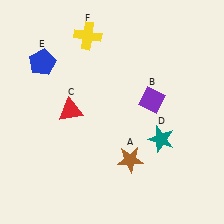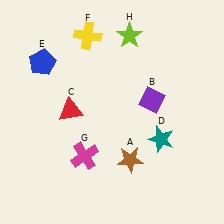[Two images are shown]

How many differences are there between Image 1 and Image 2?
There are 2 differences between the two images.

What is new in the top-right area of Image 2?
A lime star (H) was added in the top-right area of Image 2.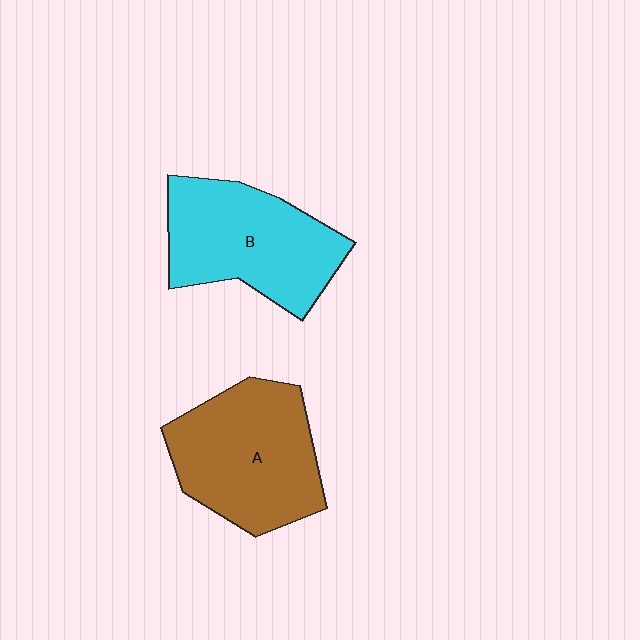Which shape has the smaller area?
Shape B (cyan).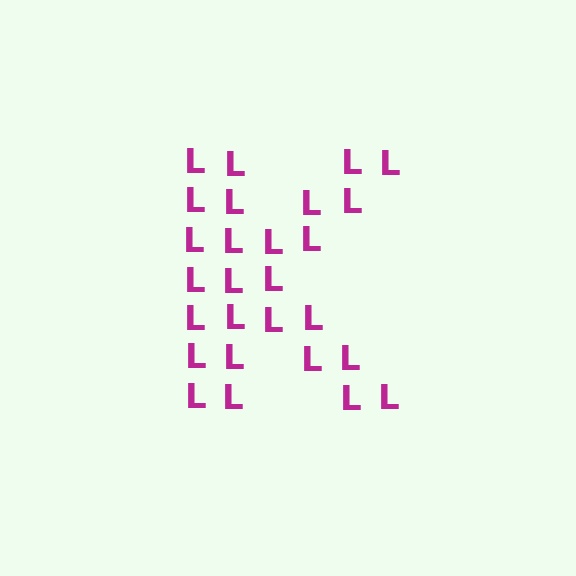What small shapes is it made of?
It is made of small letter L's.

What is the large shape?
The large shape is the letter K.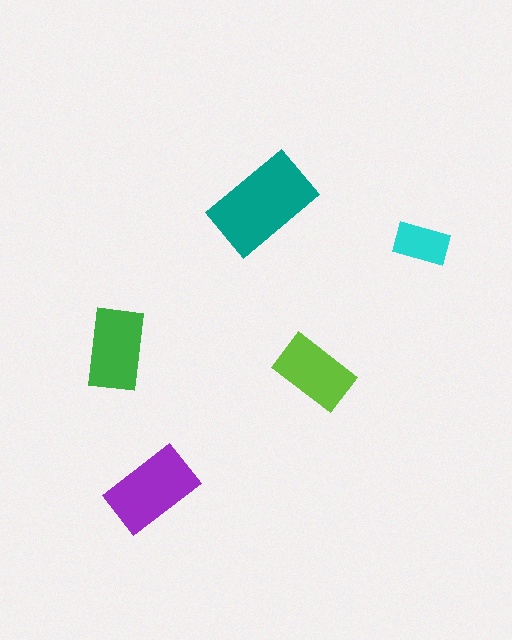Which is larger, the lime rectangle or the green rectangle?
The green one.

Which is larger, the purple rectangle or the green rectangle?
The purple one.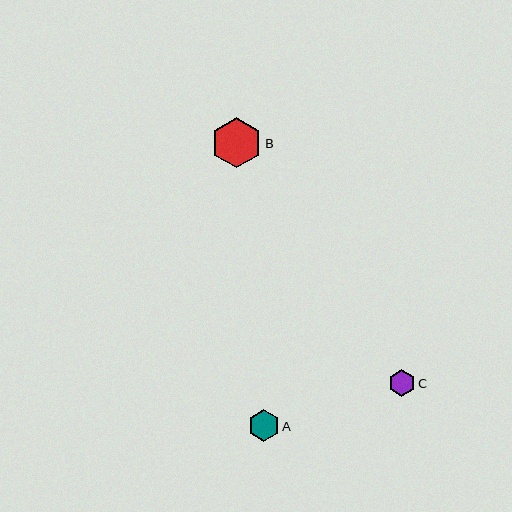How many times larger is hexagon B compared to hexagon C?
Hexagon B is approximately 1.9 times the size of hexagon C.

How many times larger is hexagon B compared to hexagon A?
Hexagon B is approximately 1.6 times the size of hexagon A.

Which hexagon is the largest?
Hexagon B is the largest with a size of approximately 50 pixels.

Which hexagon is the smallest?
Hexagon C is the smallest with a size of approximately 27 pixels.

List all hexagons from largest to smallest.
From largest to smallest: B, A, C.